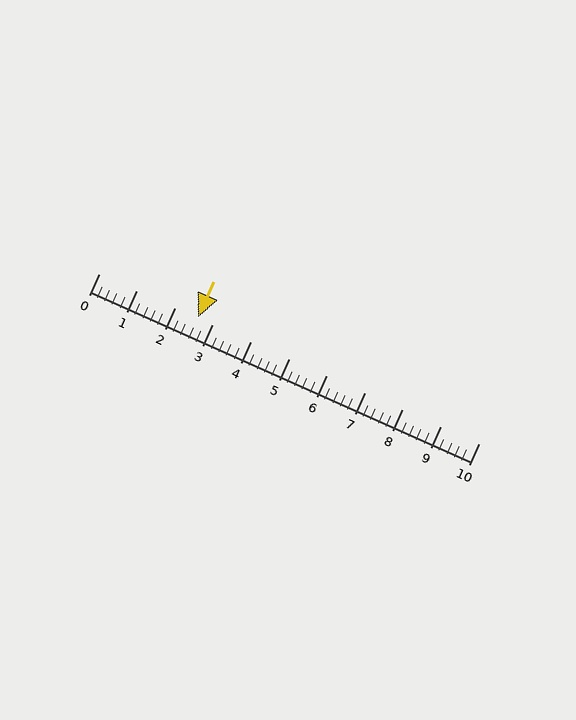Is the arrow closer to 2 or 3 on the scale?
The arrow is closer to 3.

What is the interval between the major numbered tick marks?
The major tick marks are spaced 1 units apart.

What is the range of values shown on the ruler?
The ruler shows values from 0 to 10.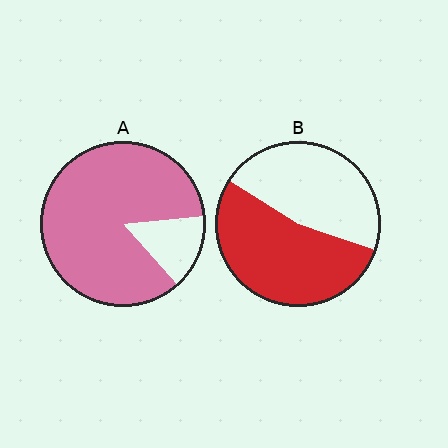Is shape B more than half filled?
Roughly half.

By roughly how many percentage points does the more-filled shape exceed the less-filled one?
By roughly 30 percentage points (A over B).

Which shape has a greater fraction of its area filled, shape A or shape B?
Shape A.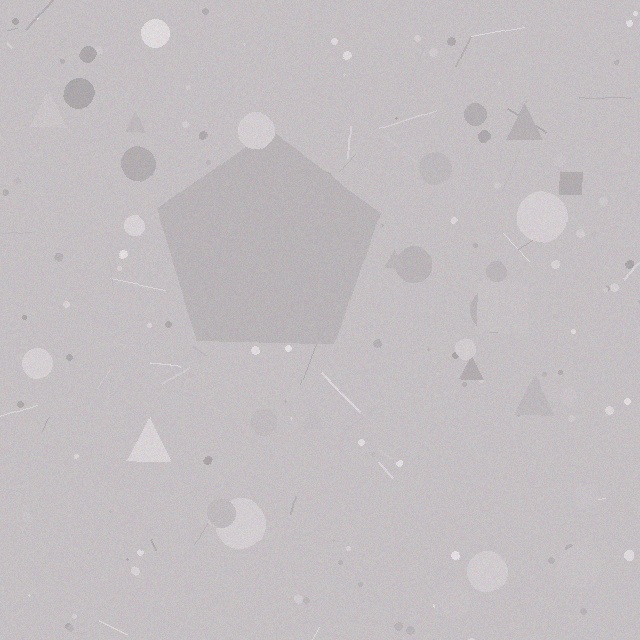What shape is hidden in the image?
A pentagon is hidden in the image.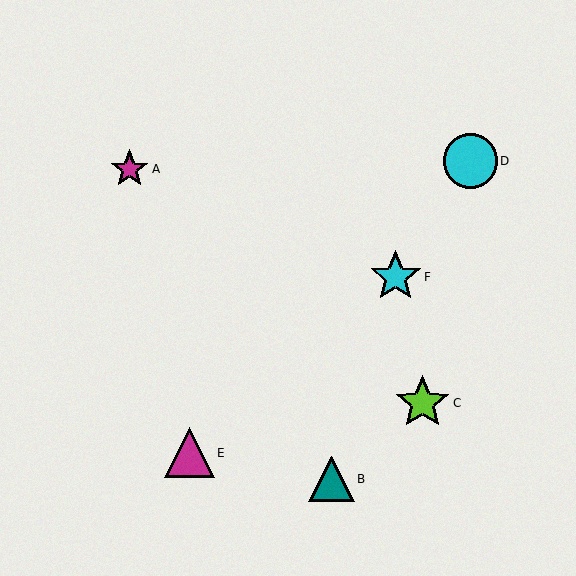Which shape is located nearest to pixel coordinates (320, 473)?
The teal triangle (labeled B) at (331, 479) is nearest to that location.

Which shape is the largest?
The lime star (labeled C) is the largest.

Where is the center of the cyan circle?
The center of the cyan circle is at (470, 161).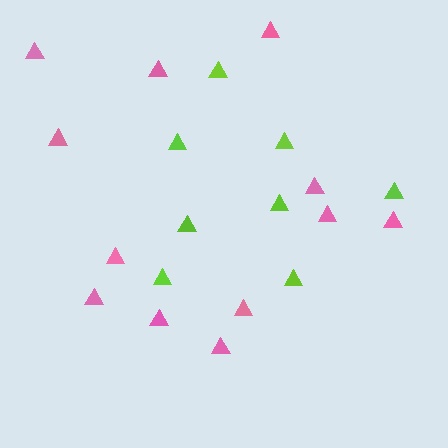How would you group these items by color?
There are 2 groups: one group of pink triangles (12) and one group of lime triangles (8).